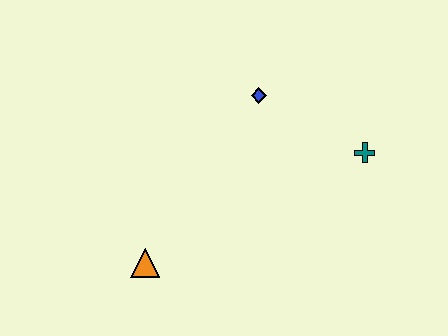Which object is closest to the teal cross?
The blue diamond is closest to the teal cross.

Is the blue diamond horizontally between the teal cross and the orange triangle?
Yes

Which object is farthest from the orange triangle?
The teal cross is farthest from the orange triangle.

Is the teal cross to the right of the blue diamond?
Yes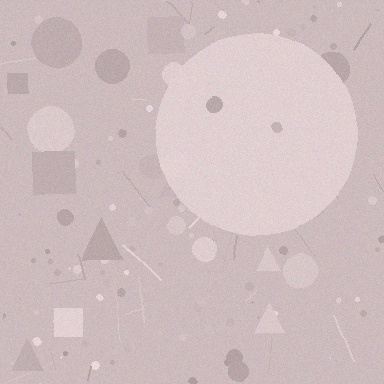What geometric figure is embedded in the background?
A circle is embedded in the background.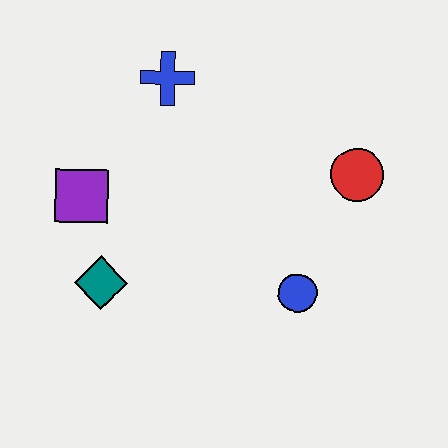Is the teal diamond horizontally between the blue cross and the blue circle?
No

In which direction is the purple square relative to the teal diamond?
The purple square is above the teal diamond.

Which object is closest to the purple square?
The teal diamond is closest to the purple square.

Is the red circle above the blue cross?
No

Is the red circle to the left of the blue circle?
No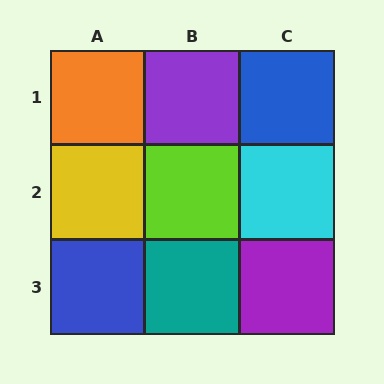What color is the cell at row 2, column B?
Lime.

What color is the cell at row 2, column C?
Cyan.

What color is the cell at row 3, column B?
Teal.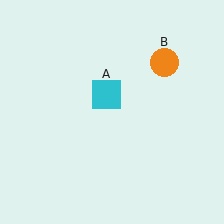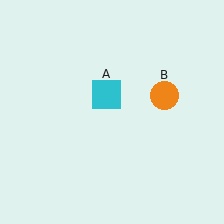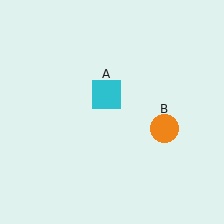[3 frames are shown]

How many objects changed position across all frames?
1 object changed position: orange circle (object B).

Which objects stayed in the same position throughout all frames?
Cyan square (object A) remained stationary.